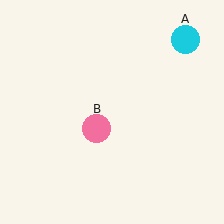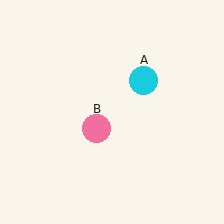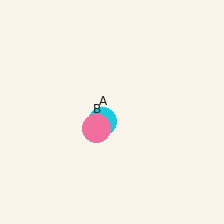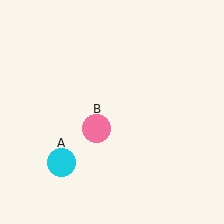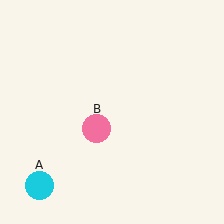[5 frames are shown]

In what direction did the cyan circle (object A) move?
The cyan circle (object A) moved down and to the left.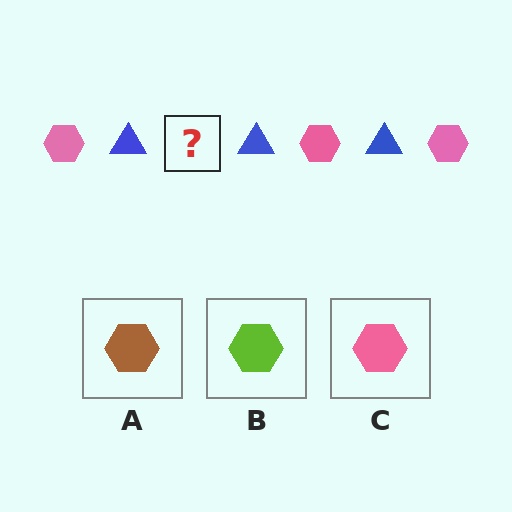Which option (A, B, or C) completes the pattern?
C.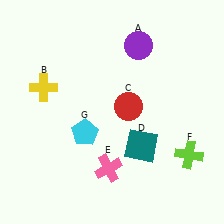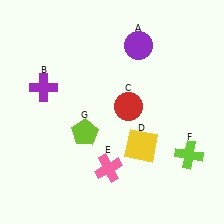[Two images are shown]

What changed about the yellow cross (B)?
In Image 1, B is yellow. In Image 2, it changed to purple.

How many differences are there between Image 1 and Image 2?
There are 3 differences between the two images.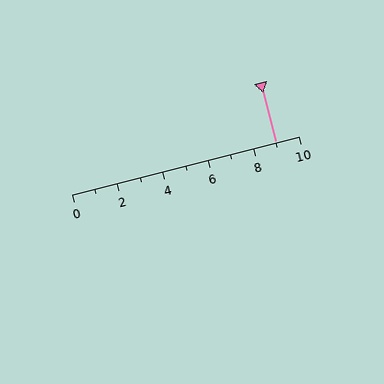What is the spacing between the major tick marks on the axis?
The major ticks are spaced 2 apart.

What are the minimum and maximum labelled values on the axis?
The axis runs from 0 to 10.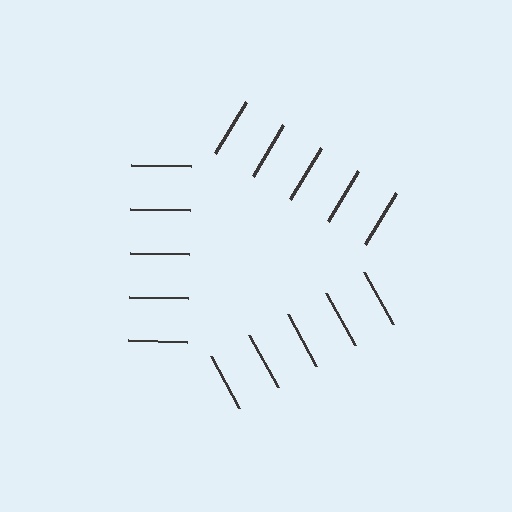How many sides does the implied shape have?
3 sides — the line-ends trace a triangle.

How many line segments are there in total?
15 — 5 along each of the 3 edges.